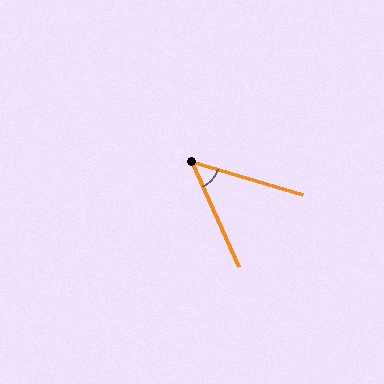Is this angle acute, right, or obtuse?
It is acute.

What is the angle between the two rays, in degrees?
Approximately 49 degrees.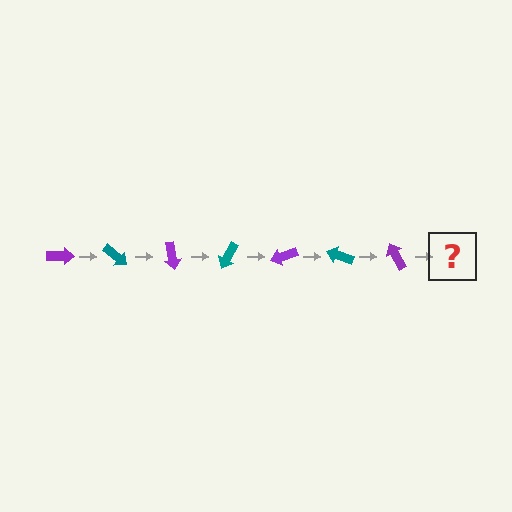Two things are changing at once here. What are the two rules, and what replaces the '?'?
The two rules are that it rotates 40 degrees each step and the color cycles through purple and teal. The '?' should be a teal arrow, rotated 280 degrees from the start.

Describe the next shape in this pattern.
It should be a teal arrow, rotated 280 degrees from the start.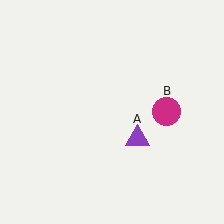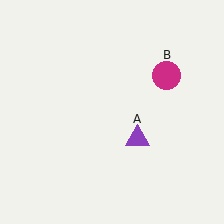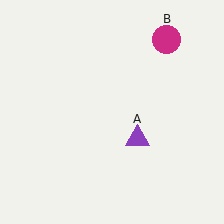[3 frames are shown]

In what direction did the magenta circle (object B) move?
The magenta circle (object B) moved up.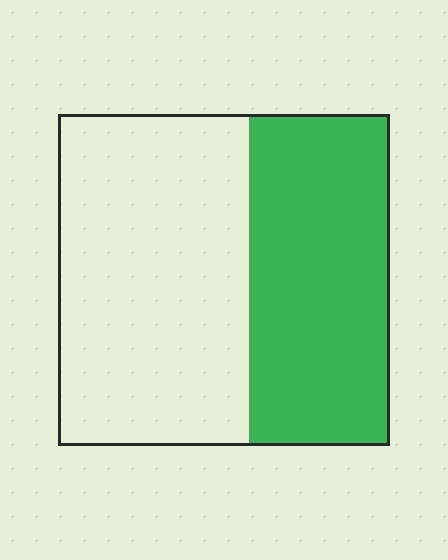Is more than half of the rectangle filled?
No.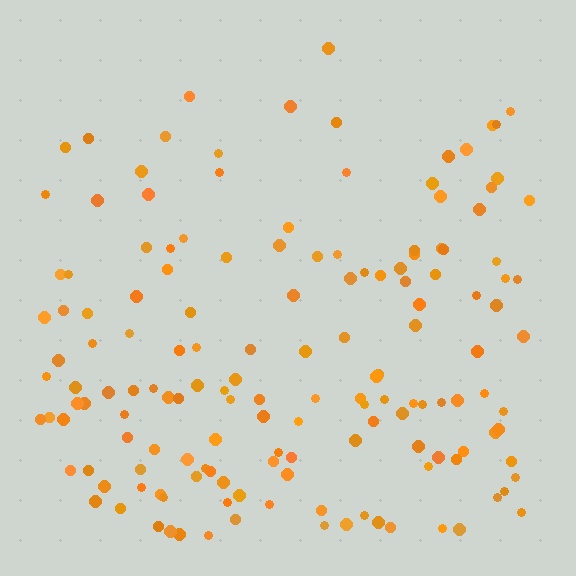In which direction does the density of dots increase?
From top to bottom, with the bottom side densest.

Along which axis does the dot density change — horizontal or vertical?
Vertical.